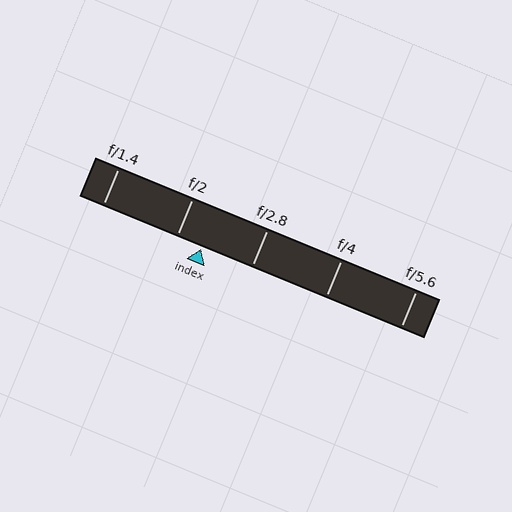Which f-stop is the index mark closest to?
The index mark is closest to f/2.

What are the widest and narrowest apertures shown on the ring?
The widest aperture shown is f/1.4 and the narrowest is f/5.6.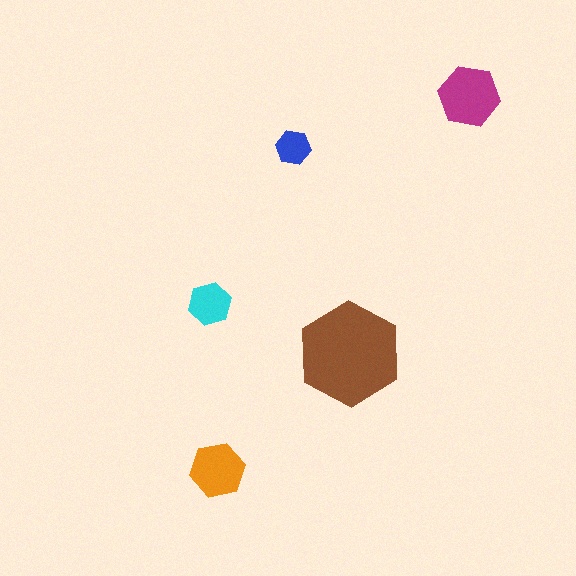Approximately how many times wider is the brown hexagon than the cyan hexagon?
About 2.5 times wider.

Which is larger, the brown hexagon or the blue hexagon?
The brown one.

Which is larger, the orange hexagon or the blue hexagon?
The orange one.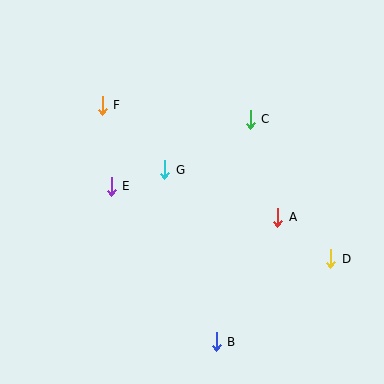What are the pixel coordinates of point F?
Point F is at (102, 105).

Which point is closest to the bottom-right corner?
Point D is closest to the bottom-right corner.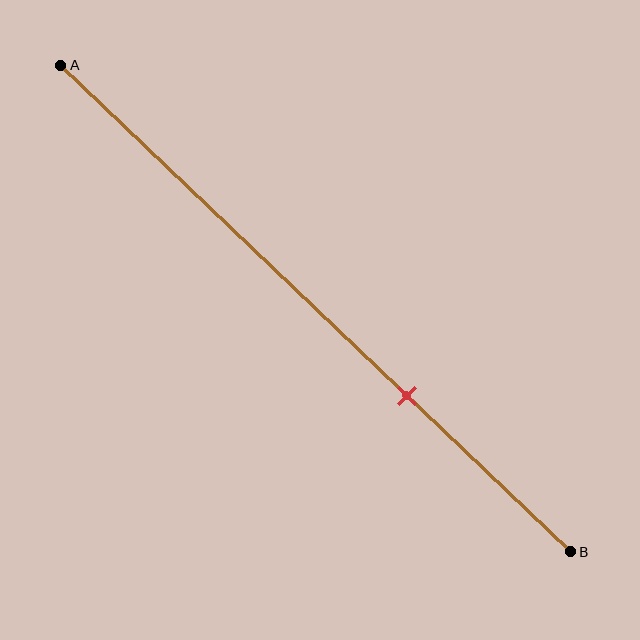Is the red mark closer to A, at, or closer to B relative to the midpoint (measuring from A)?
The red mark is closer to point B than the midpoint of segment AB.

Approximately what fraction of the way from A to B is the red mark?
The red mark is approximately 70% of the way from A to B.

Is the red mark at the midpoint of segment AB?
No, the mark is at about 70% from A, not at the 50% midpoint.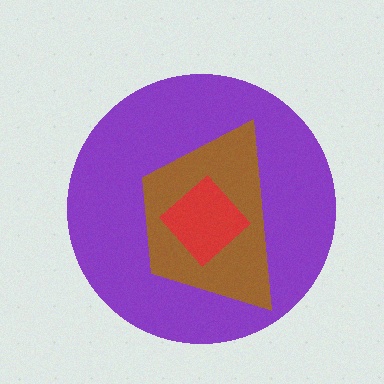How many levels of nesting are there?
3.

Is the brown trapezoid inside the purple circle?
Yes.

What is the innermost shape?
The red diamond.